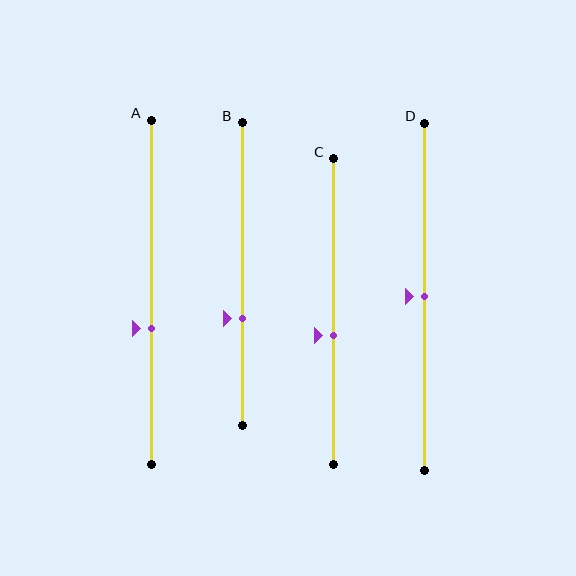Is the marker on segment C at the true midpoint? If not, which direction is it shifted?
No, the marker on segment C is shifted downward by about 8% of the segment length.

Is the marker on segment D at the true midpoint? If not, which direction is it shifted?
Yes, the marker on segment D is at the true midpoint.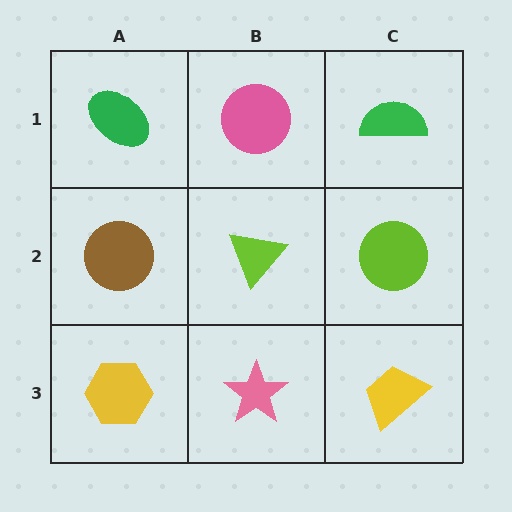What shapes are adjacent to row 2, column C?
A green semicircle (row 1, column C), a yellow trapezoid (row 3, column C), a lime triangle (row 2, column B).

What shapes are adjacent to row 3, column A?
A brown circle (row 2, column A), a pink star (row 3, column B).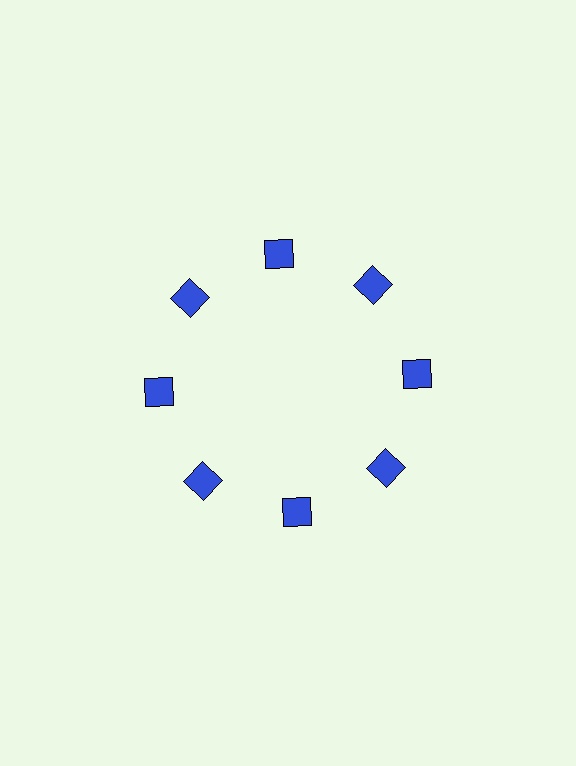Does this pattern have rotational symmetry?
Yes, this pattern has 8-fold rotational symmetry. It looks the same after rotating 45 degrees around the center.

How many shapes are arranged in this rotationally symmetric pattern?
There are 8 shapes, arranged in 8 groups of 1.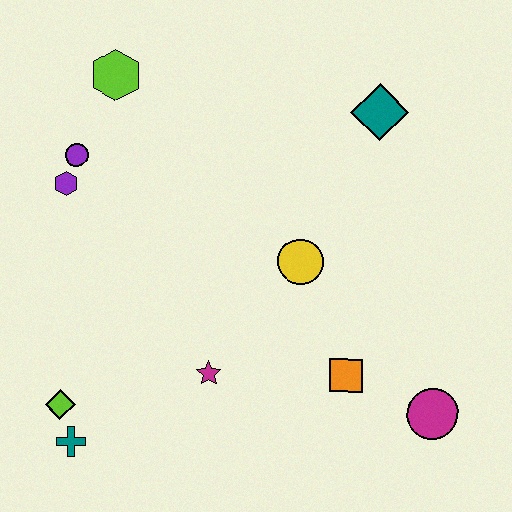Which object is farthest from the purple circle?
The magenta circle is farthest from the purple circle.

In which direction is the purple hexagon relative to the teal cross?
The purple hexagon is above the teal cross.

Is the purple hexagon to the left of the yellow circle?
Yes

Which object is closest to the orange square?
The magenta circle is closest to the orange square.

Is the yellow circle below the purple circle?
Yes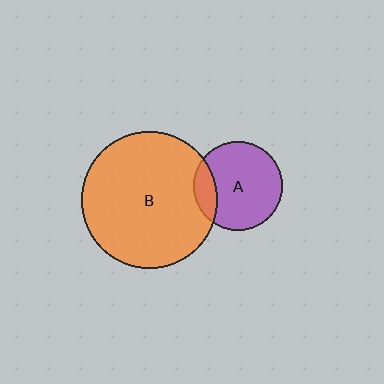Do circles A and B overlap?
Yes.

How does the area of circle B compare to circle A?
Approximately 2.4 times.